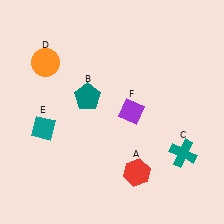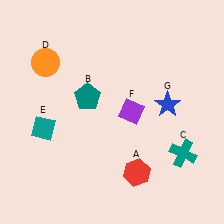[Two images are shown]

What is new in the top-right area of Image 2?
A blue star (G) was added in the top-right area of Image 2.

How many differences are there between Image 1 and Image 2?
There is 1 difference between the two images.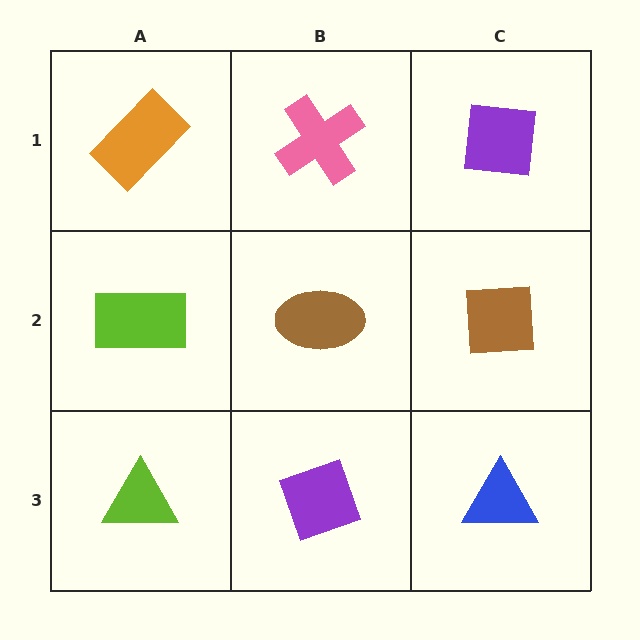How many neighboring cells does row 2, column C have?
3.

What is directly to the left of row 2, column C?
A brown ellipse.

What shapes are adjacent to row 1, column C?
A brown square (row 2, column C), a pink cross (row 1, column B).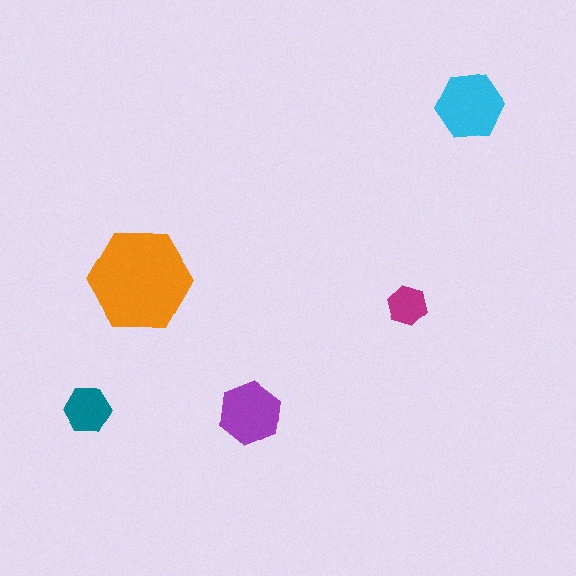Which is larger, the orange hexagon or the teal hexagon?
The orange one.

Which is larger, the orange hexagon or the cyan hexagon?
The orange one.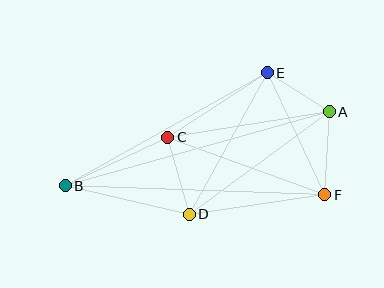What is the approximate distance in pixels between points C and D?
The distance between C and D is approximately 80 pixels.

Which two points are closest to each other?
Points A and E are closest to each other.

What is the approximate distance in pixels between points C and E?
The distance between C and E is approximately 118 pixels.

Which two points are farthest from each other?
Points A and B are farthest from each other.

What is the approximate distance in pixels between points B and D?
The distance between B and D is approximately 127 pixels.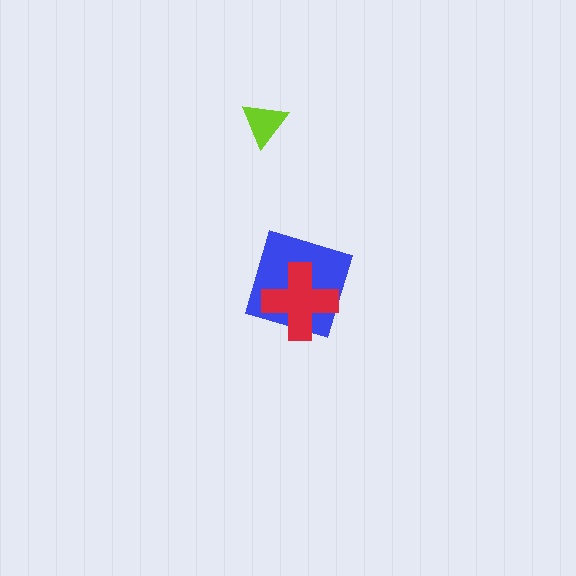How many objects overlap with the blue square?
1 object overlaps with the blue square.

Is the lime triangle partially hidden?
No, no other shape covers it.